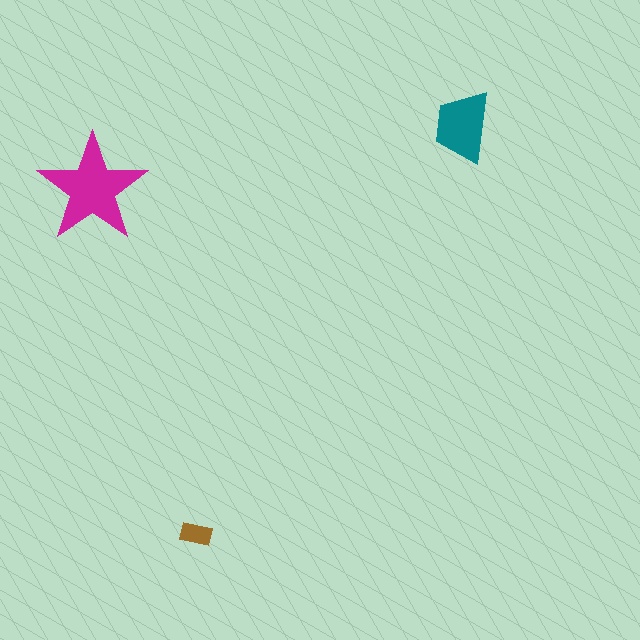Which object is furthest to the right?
The teal trapezoid is rightmost.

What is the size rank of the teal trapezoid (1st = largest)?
2nd.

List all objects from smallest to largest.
The brown rectangle, the teal trapezoid, the magenta star.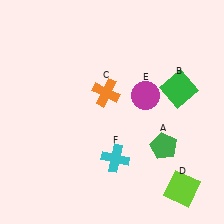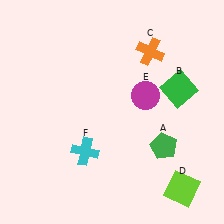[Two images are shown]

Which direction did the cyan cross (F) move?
The cyan cross (F) moved left.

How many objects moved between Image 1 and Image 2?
2 objects moved between the two images.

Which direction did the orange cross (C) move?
The orange cross (C) moved right.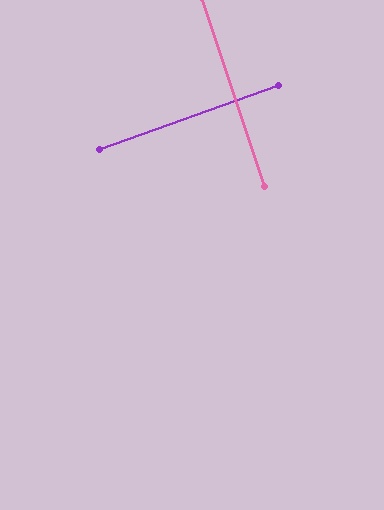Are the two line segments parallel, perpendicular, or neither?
Perpendicular — they meet at approximately 88°.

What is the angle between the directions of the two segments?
Approximately 88 degrees.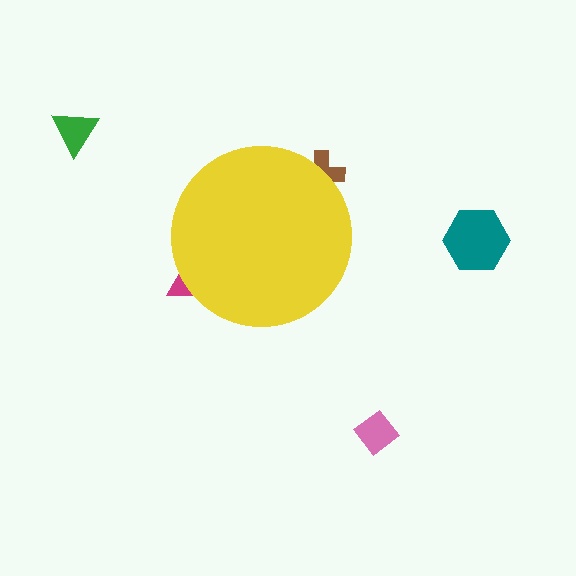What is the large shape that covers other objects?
A yellow circle.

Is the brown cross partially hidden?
Yes, the brown cross is partially hidden behind the yellow circle.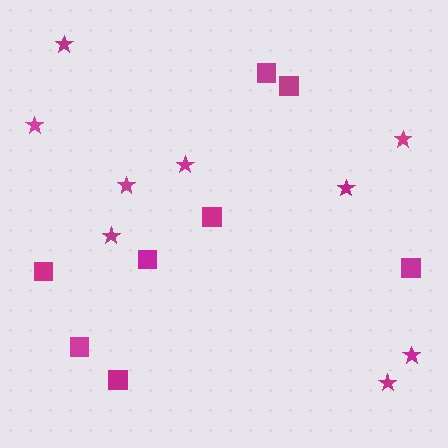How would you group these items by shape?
There are 2 groups: one group of stars (9) and one group of squares (8).